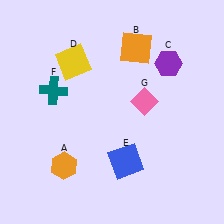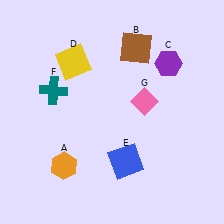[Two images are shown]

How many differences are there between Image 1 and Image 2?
There is 1 difference between the two images.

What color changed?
The square (B) changed from orange in Image 1 to brown in Image 2.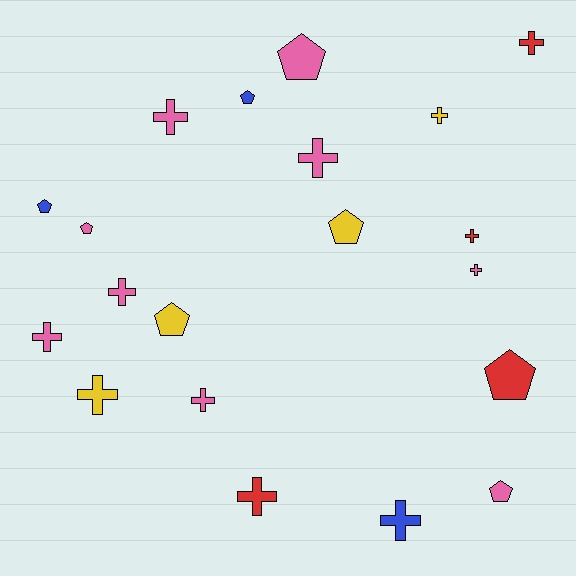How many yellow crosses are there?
There are 2 yellow crosses.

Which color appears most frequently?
Pink, with 9 objects.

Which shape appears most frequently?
Cross, with 12 objects.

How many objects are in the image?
There are 20 objects.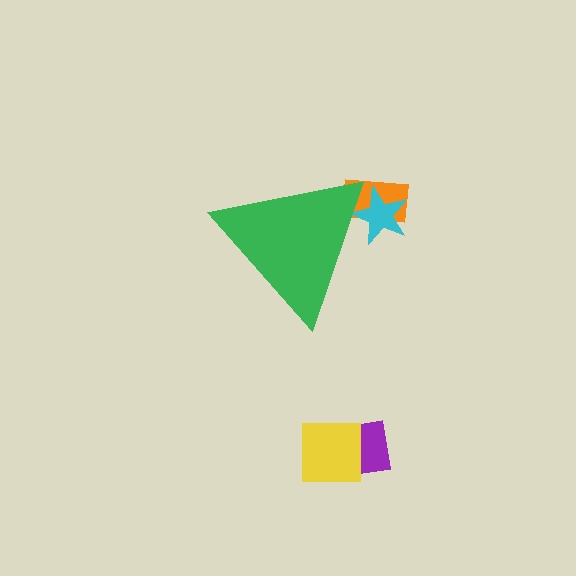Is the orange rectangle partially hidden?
Yes, the orange rectangle is partially hidden behind the green triangle.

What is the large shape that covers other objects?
A green triangle.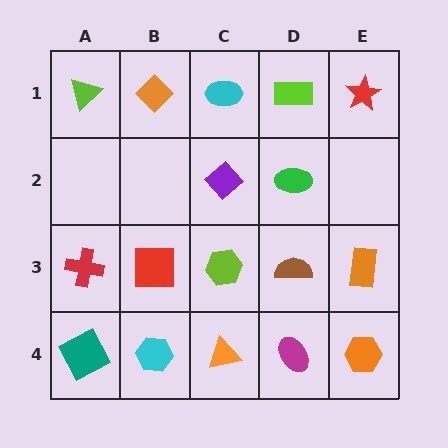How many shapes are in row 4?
5 shapes.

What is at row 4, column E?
An orange hexagon.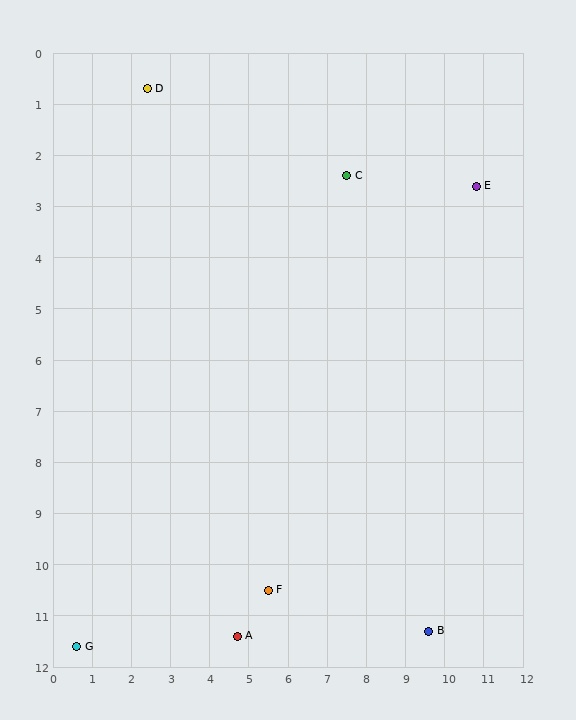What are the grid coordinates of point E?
Point E is at approximately (10.8, 2.6).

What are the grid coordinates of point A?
Point A is at approximately (4.7, 11.4).